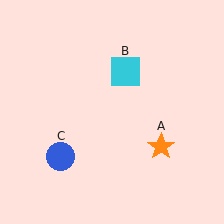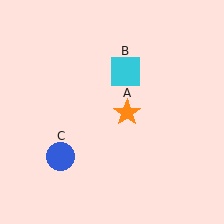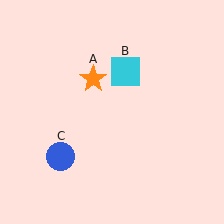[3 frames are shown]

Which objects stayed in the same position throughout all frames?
Cyan square (object B) and blue circle (object C) remained stationary.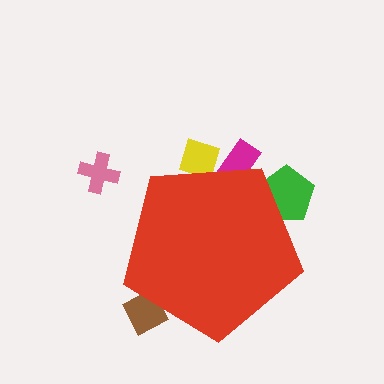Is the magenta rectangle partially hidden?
Yes, the magenta rectangle is partially hidden behind the red pentagon.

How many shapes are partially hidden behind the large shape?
4 shapes are partially hidden.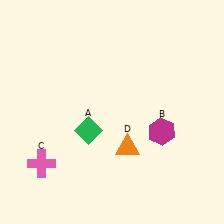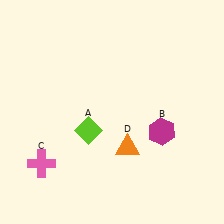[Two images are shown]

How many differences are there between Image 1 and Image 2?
There is 1 difference between the two images.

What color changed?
The diamond (A) changed from green in Image 1 to lime in Image 2.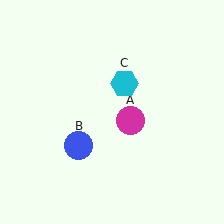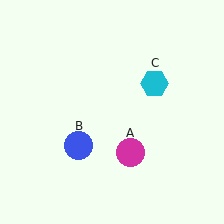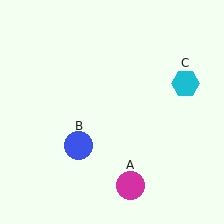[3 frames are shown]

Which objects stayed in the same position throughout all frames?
Blue circle (object B) remained stationary.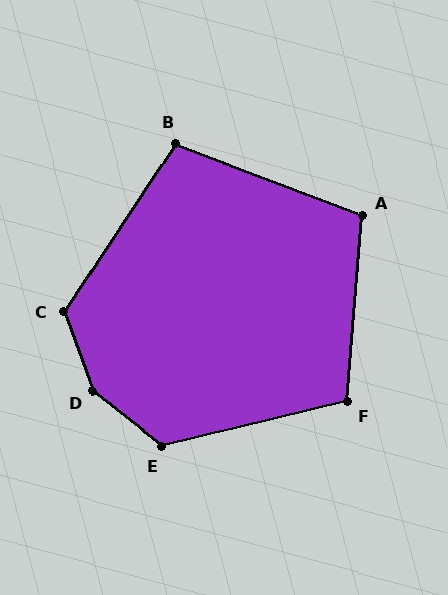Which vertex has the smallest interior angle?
B, at approximately 103 degrees.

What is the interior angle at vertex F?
Approximately 108 degrees (obtuse).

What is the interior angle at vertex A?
Approximately 106 degrees (obtuse).